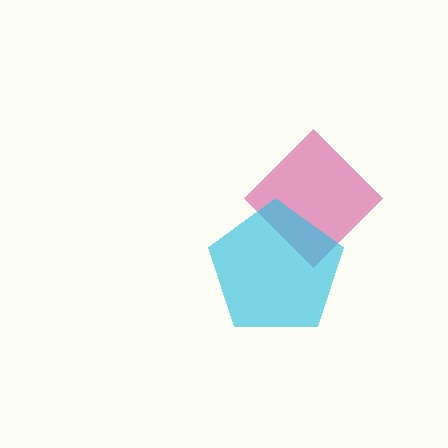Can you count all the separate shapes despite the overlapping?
Yes, there are 2 separate shapes.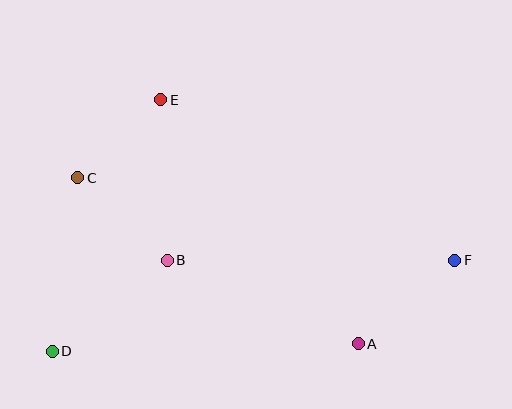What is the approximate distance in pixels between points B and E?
The distance between B and E is approximately 161 pixels.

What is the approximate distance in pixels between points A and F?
The distance between A and F is approximately 128 pixels.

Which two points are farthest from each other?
Points D and F are farthest from each other.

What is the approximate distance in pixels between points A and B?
The distance between A and B is approximately 208 pixels.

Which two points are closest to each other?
Points C and E are closest to each other.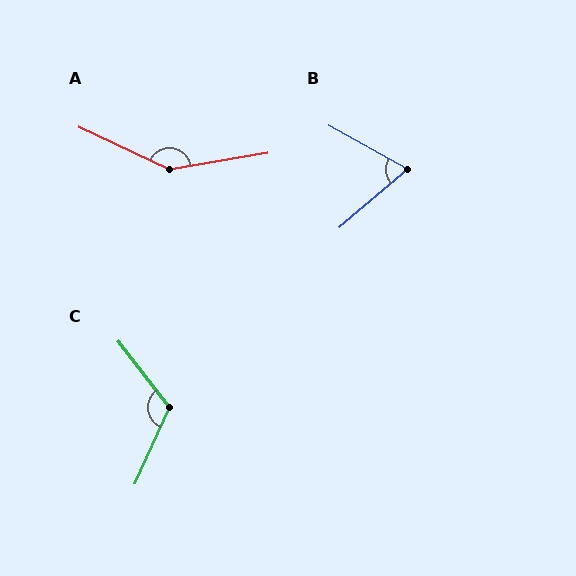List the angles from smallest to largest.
B (70°), C (118°), A (145°).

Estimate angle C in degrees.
Approximately 118 degrees.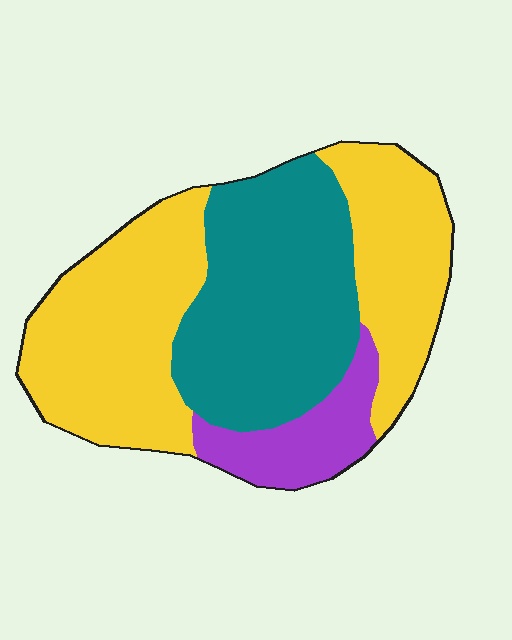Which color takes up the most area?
Yellow, at roughly 50%.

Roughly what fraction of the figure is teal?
Teal covers about 35% of the figure.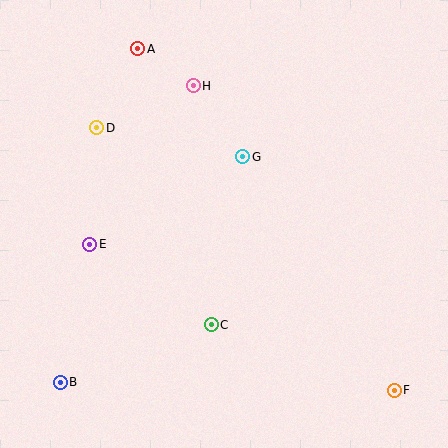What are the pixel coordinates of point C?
Point C is at (211, 325).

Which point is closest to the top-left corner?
Point A is closest to the top-left corner.